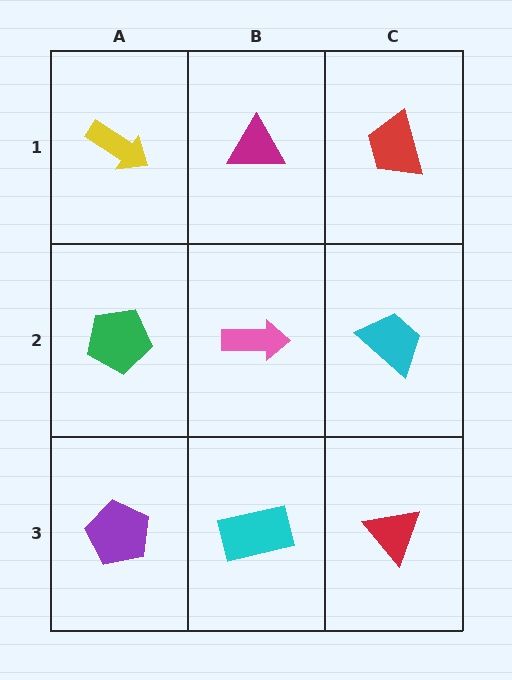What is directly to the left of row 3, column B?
A purple pentagon.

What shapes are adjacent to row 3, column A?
A green pentagon (row 2, column A), a cyan rectangle (row 3, column B).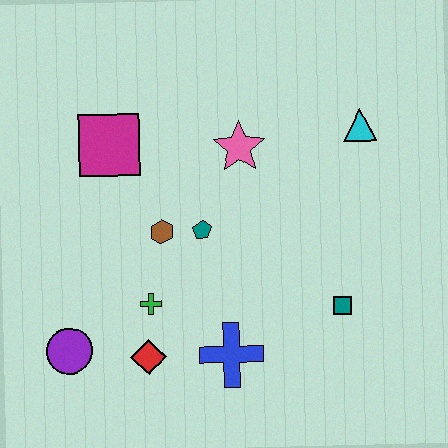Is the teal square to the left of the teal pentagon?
No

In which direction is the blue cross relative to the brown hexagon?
The blue cross is below the brown hexagon.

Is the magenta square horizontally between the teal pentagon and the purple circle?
Yes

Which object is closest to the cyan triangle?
The pink star is closest to the cyan triangle.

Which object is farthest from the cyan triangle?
The purple circle is farthest from the cyan triangle.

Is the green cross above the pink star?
No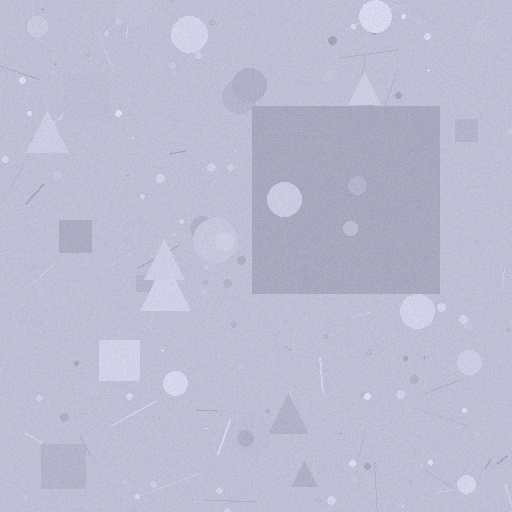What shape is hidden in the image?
A square is hidden in the image.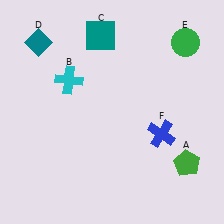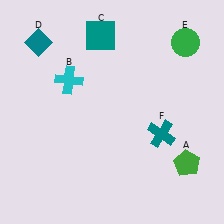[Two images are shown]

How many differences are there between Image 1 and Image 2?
There is 1 difference between the two images.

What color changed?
The cross (F) changed from blue in Image 1 to teal in Image 2.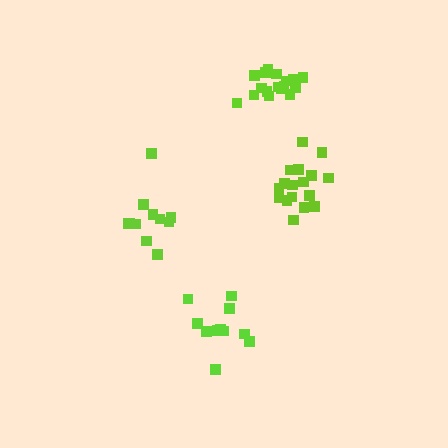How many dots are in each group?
Group 1: 11 dots, Group 2: 17 dots, Group 3: 17 dots, Group 4: 11 dots (56 total).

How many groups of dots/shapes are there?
There are 4 groups.